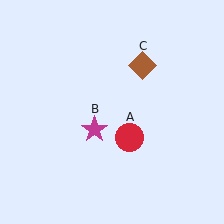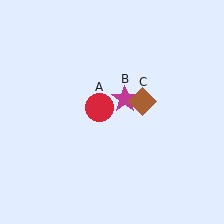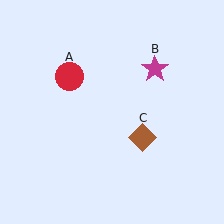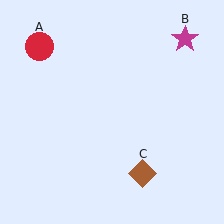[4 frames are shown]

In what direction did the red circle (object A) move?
The red circle (object A) moved up and to the left.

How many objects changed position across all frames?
3 objects changed position: red circle (object A), magenta star (object B), brown diamond (object C).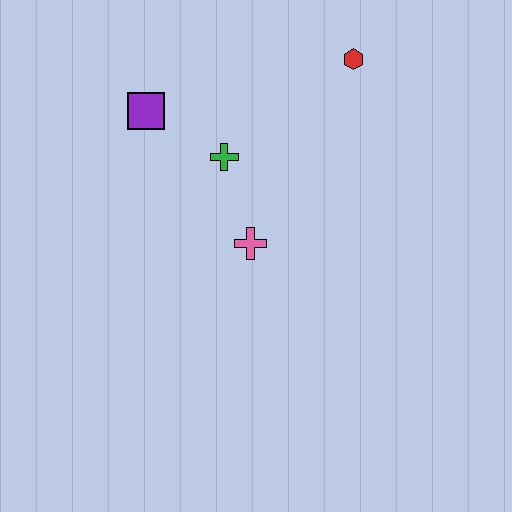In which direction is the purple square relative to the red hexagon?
The purple square is to the left of the red hexagon.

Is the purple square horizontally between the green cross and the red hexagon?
No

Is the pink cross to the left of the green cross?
No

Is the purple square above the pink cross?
Yes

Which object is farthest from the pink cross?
The red hexagon is farthest from the pink cross.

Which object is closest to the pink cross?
The green cross is closest to the pink cross.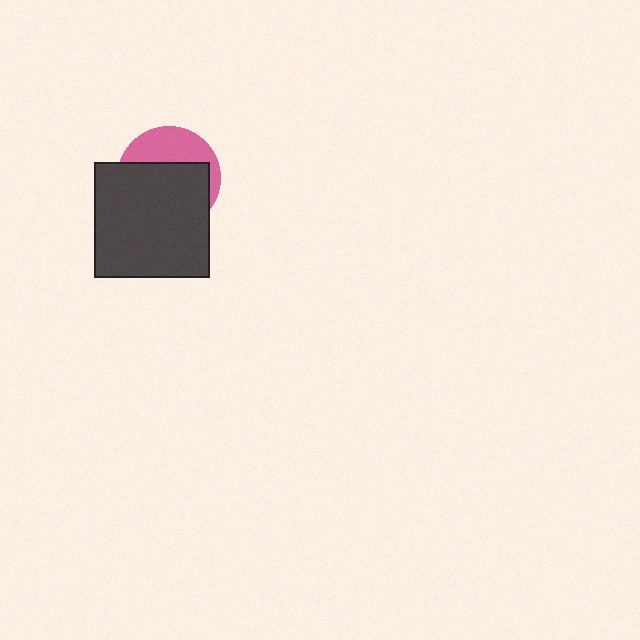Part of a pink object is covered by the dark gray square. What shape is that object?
It is a circle.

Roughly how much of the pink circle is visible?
A small part of it is visible (roughly 35%).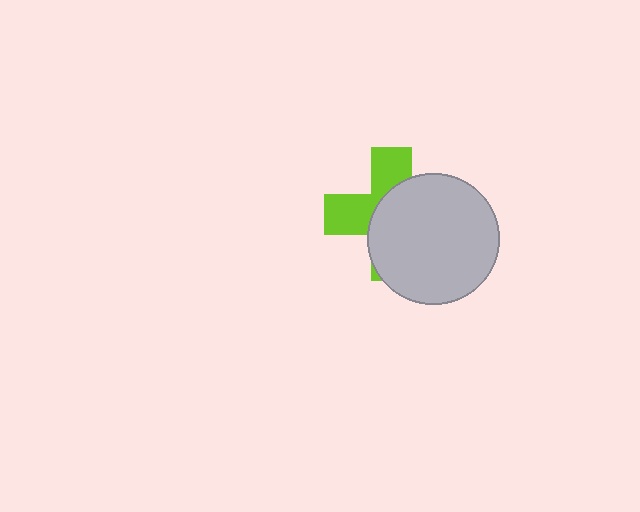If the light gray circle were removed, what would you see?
You would see the complete lime cross.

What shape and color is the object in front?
The object in front is a light gray circle.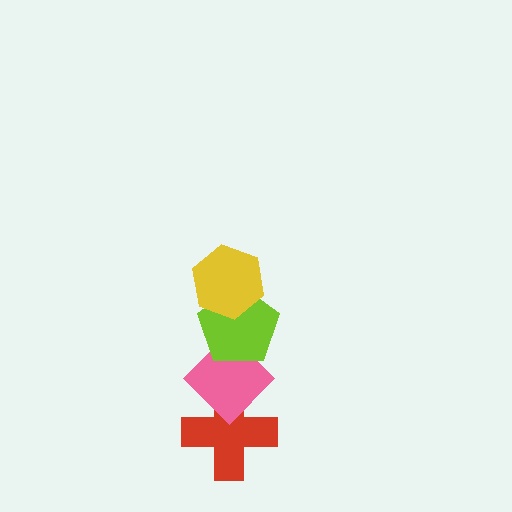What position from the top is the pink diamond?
The pink diamond is 3rd from the top.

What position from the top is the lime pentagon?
The lime pentagon is 2nd from the top.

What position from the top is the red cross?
The red cross is 4th from the top.